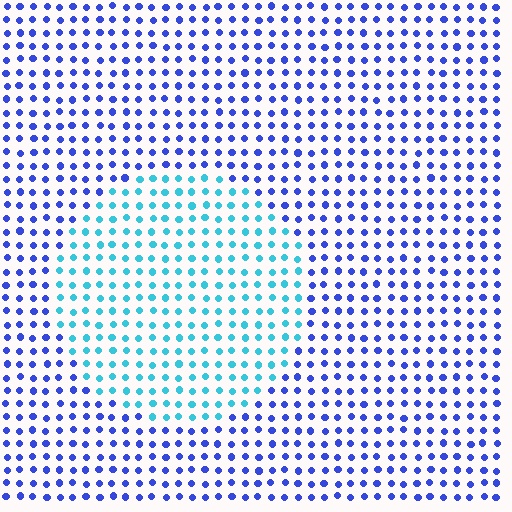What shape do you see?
I see a circle.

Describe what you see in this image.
The image is filled with small blue elements in a uniform arrangement. A circle-shaped region is visible where the elements are tinted to a slightly different hue, forming a subtle color boundary.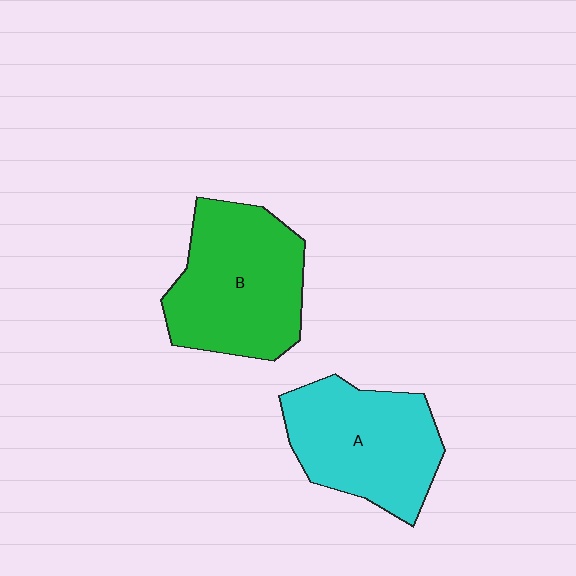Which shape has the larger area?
Shape B (green).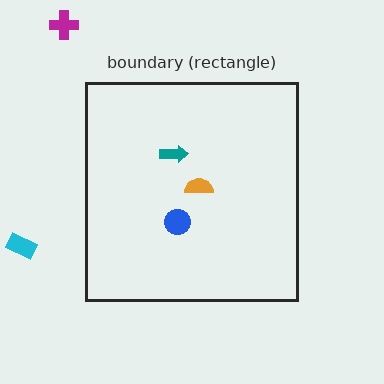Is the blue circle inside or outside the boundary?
Inside.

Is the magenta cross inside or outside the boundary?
Outside.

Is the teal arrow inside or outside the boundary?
Inside.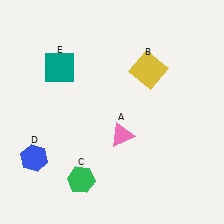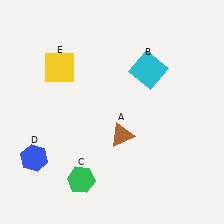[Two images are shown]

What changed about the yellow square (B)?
In Image 1, B is yellow. In Image 2, it changed to cyan.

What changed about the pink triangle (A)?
In Image 1, A is pink. In Image 2, it changed to brown.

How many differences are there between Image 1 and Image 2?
There are 3 differences between the two images.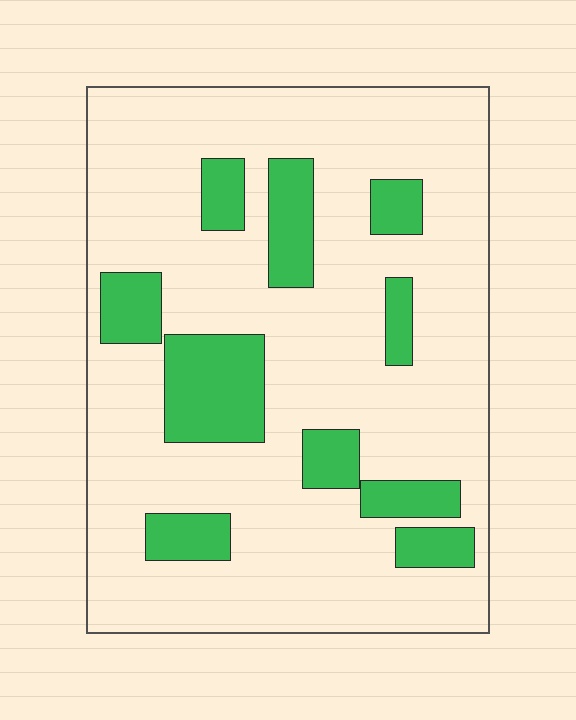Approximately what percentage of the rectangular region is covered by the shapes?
Approximately 20%.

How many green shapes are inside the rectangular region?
10.